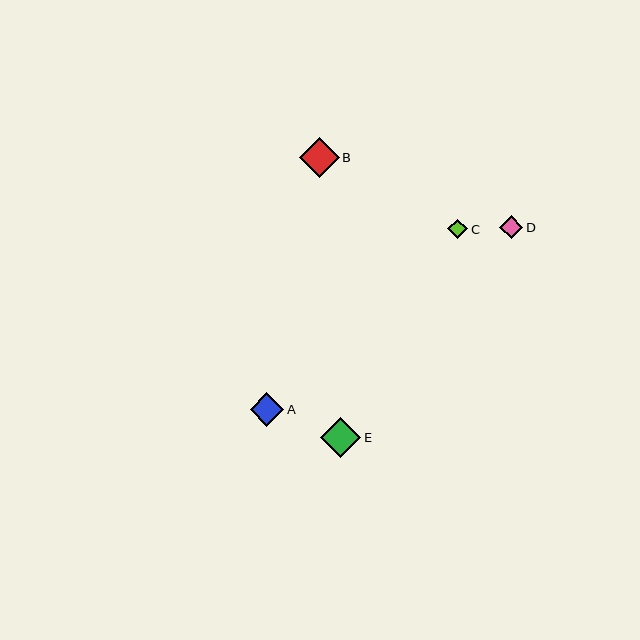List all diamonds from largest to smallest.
From largest to smallest: E, B, A, D, C.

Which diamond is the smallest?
Diamond C is the smallest with a size of approximately 20 pixels.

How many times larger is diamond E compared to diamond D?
Diamond E is approximately 1.8 times the size of diamond D.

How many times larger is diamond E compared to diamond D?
Diamond E is approximately 1.8 times the size of diamond D.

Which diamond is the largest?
Diamond E is the largest with a size of approximately 40 pixels.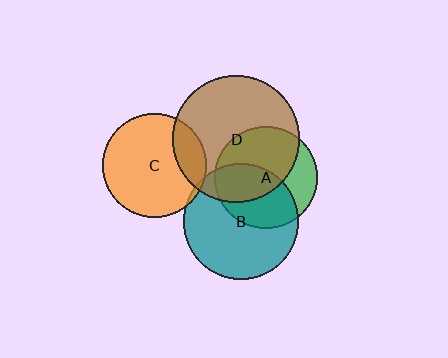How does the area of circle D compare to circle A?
Approximately 1.5 times.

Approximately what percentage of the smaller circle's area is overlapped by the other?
Approximately 50%.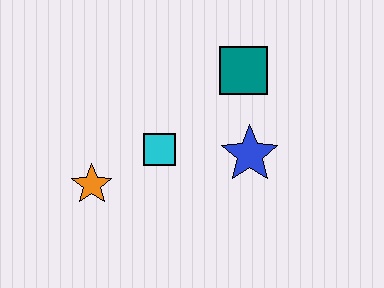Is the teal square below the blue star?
No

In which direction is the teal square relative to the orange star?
The teal square is to the right of the orange star.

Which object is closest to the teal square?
The blue star is closest to the teal square.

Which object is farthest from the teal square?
The orange star is farthest from the teal square.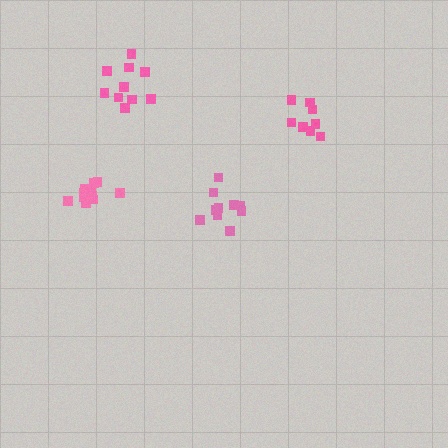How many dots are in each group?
Group 1: 13 dots, Group 2: 8 dots, Group 3: 10 dots, Group 4: 10 dots (41 total).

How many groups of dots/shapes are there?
There are 4 groups.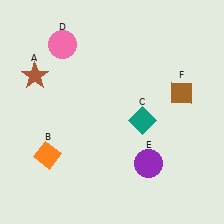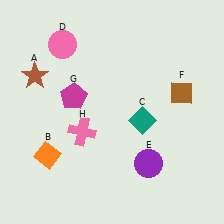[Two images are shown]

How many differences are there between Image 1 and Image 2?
There are 2 differences between the two images.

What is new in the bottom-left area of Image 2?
A pink cross (H) was added in the bottom-left area of Image 2.